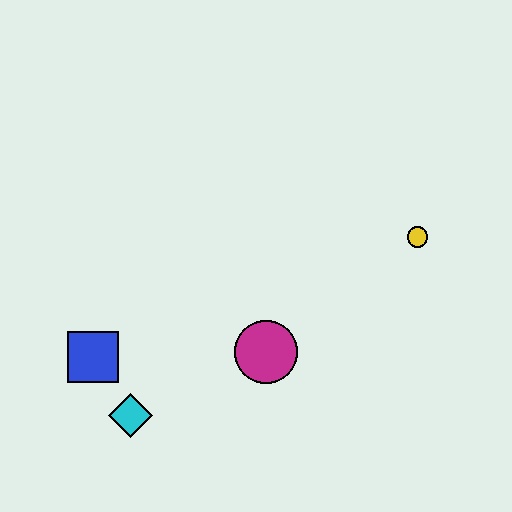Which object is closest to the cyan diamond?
The blue square is closest to the cyan diamond.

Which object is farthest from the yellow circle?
The blue square is farthest from the yellow circle.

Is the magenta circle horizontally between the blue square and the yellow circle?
Yes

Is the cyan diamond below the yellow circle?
Yes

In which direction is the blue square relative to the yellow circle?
The blue square is to the left of the yellow circle.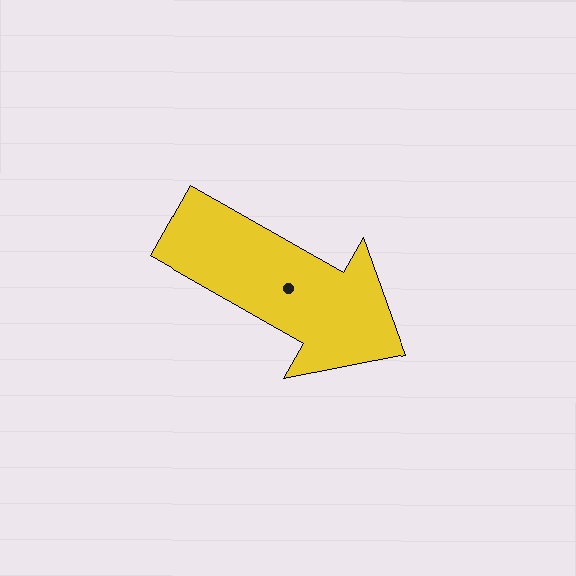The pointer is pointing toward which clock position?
Roughly 4 o'clock.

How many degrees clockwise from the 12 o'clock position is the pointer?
Approximately 119 degrees.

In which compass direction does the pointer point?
Southeast.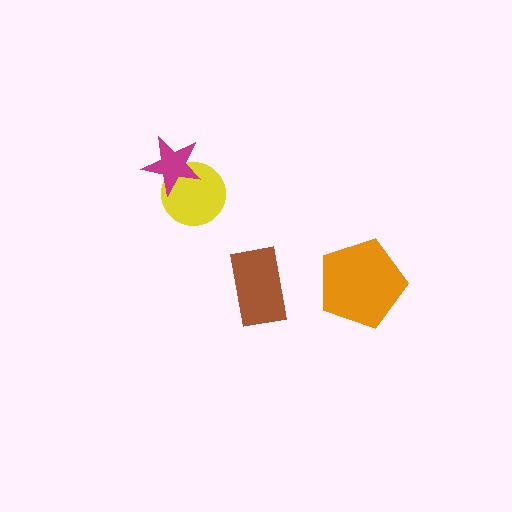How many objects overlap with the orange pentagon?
0 objects overlap with the orange pentagon.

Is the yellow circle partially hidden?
Yes, it is partially covered by another shape.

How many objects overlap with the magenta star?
1 object overlaps with the magenta star.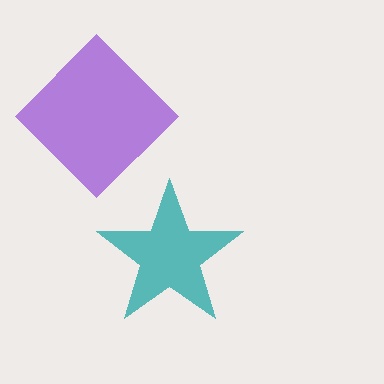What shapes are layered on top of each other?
The layered shapes are: a teal star, a purple diamond.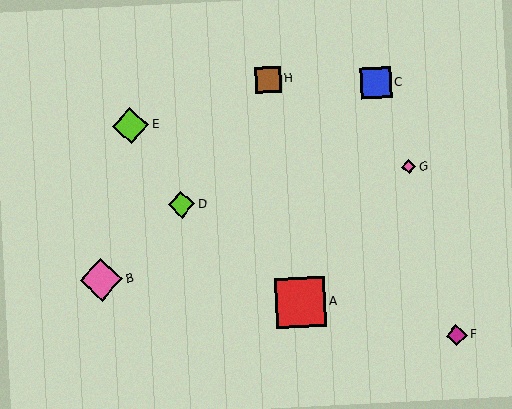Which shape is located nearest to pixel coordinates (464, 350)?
The magenta diamond (labeled F) at (457, 335) is nearest to that location.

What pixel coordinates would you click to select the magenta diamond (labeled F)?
Click at (457, 335) to select the magenta diamond F.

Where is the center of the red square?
The center of the red square is at (301, 303).